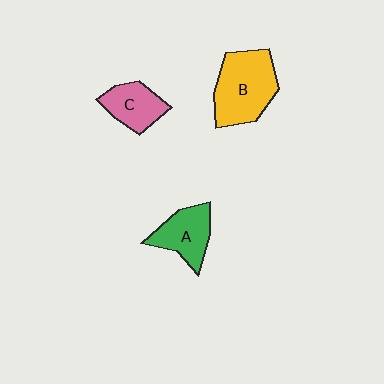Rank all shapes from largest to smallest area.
From largest to smallest: B (yellow), A (green), C (pink).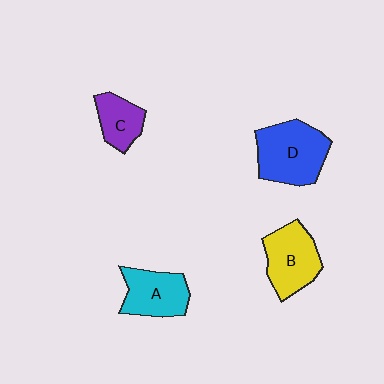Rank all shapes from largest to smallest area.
From largest to smallest: D (blue), B (yellow), A (cyan), C (purple).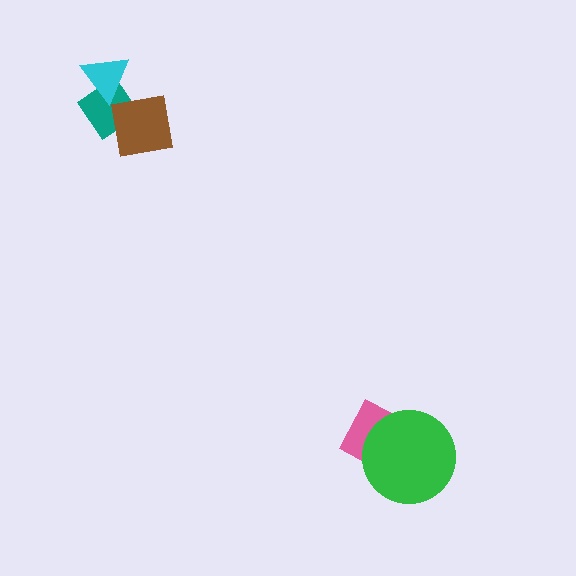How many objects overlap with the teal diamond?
2 objects overlap with the teal diamond.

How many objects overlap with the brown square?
1 object overlaps with the brown square.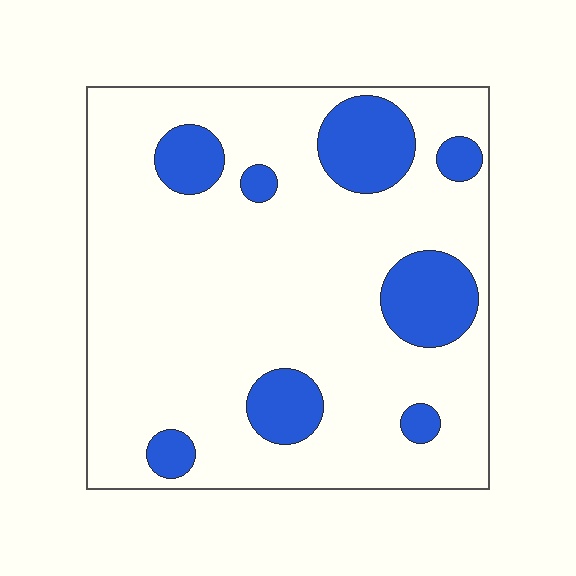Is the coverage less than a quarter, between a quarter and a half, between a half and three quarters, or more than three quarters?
Less than a quarter.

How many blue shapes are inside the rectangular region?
8.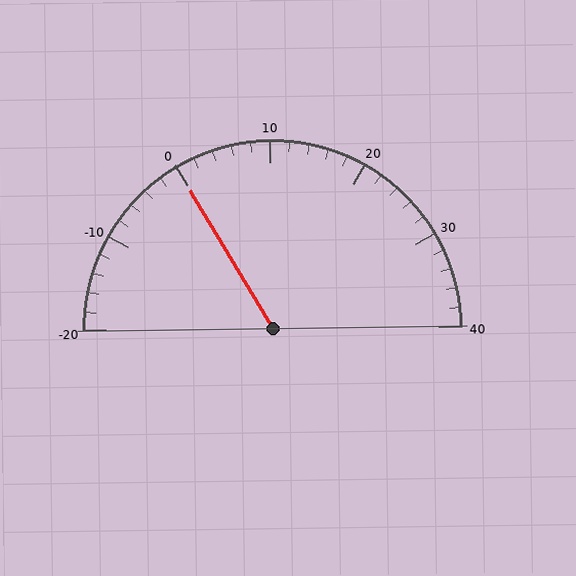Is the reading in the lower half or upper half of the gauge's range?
The reading is in the lower half of the range (-20 to 40).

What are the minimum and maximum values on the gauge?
The gauge ranges from -20 to 40.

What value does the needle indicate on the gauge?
The needle indicates approximately 0.